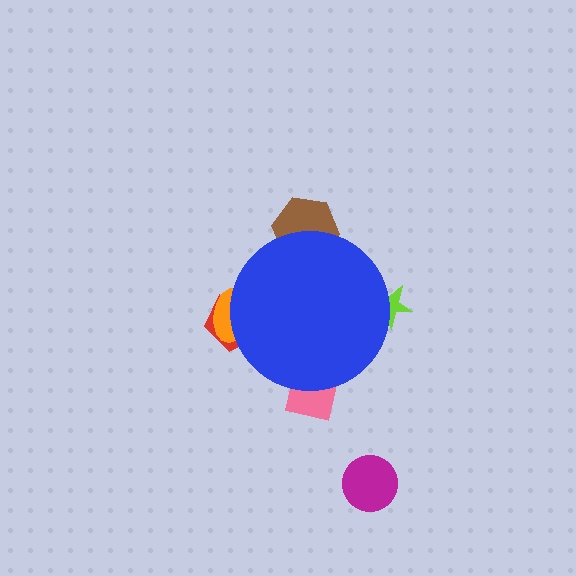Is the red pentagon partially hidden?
Yes, the red pentagon is partially hidden behind the blue circle.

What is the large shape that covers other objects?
A blue circle.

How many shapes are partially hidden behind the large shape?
5 shapes are partially hidden.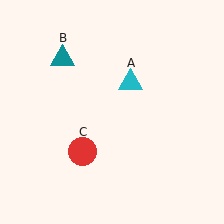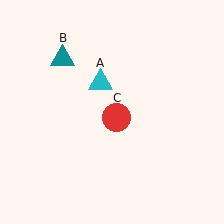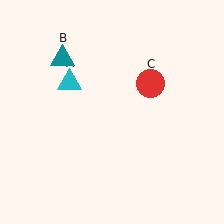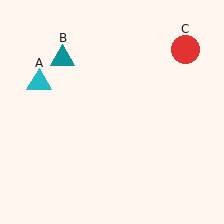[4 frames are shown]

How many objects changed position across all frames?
2 objects changed position: cyan triangle (object A), red circle (object C).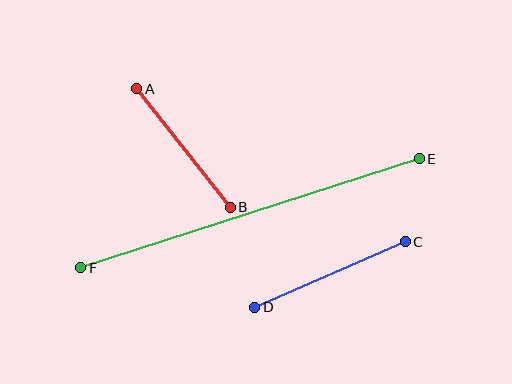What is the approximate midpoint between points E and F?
The midpoint is at approximately (250, 213) pixels.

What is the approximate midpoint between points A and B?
The midpoint is at approximately (184, 148) pixels.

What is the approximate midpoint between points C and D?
The midpoint is at approximately (330, 275) pixels.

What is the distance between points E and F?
The distance is approximately 356 pixels.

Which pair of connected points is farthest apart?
Points E and F are farthest apart.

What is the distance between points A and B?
The distance is approximately 151 pixels.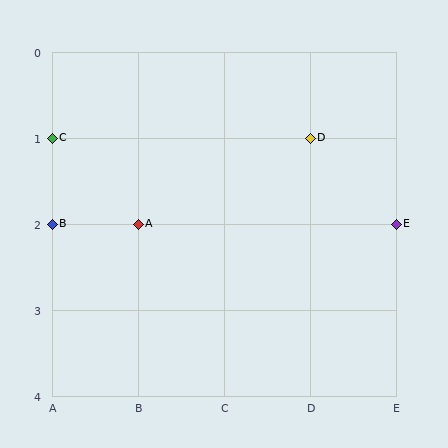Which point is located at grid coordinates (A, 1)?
Point C is at (A, 1).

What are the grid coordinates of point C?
Point C is at grid coordinates (A, 1).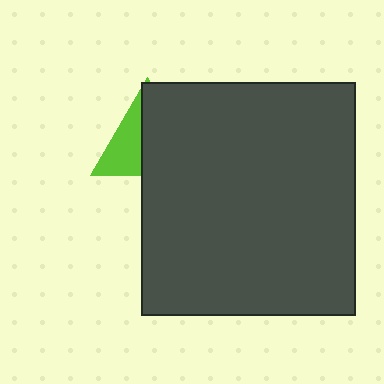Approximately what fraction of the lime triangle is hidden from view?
Roughly 59% of the lime triangle is hidden behind the dark gray rectangle.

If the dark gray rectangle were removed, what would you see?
You would see the complete lime triangle.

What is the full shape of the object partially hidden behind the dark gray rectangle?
The partially hidden object is a lime triangle.